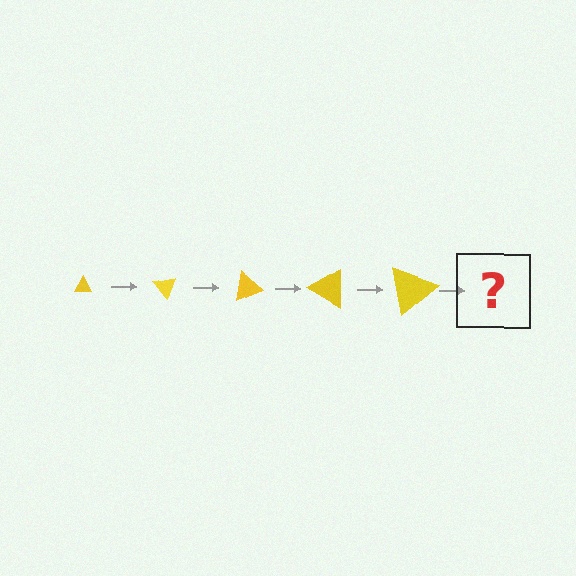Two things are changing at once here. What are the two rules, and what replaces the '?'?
The two rules are that the triangle grows larger each step and it rotates 50 degrees each step. The '?' should be a triangle, larger than the previous one and rotated 250 degrees from the start.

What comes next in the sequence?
The next element should be a triangle, larger than the previous one and rotated 250 degrees from the start.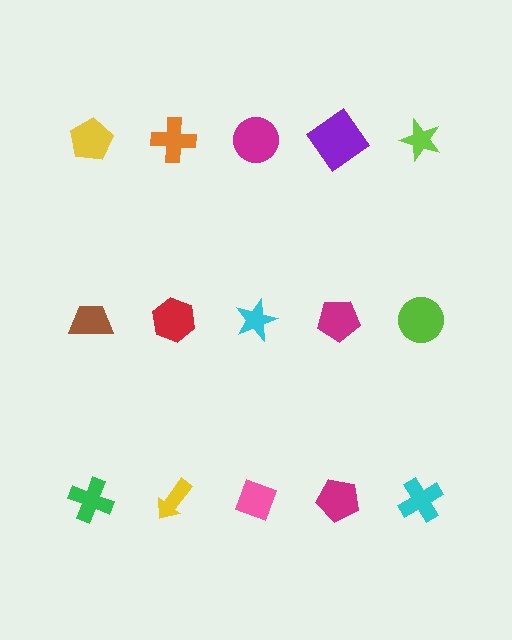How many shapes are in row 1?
5 shapes.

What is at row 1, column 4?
A purple diamond.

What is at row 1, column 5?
A lime star.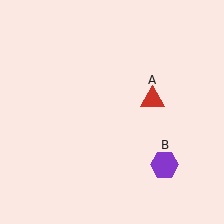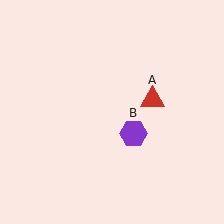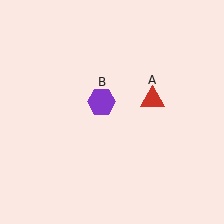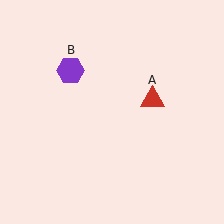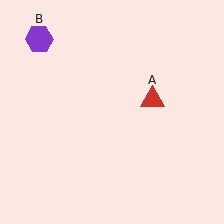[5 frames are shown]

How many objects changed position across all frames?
1 object changed position: purple hexagon (object B).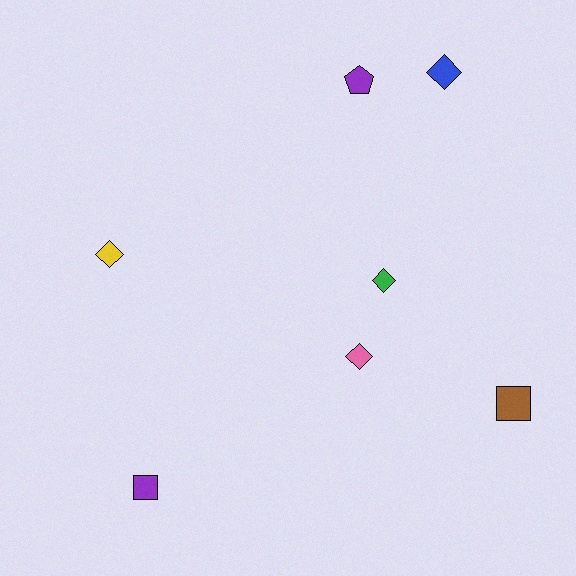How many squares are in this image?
There are 2 squares.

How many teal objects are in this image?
There are no teal objects.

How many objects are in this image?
There are 7 objects.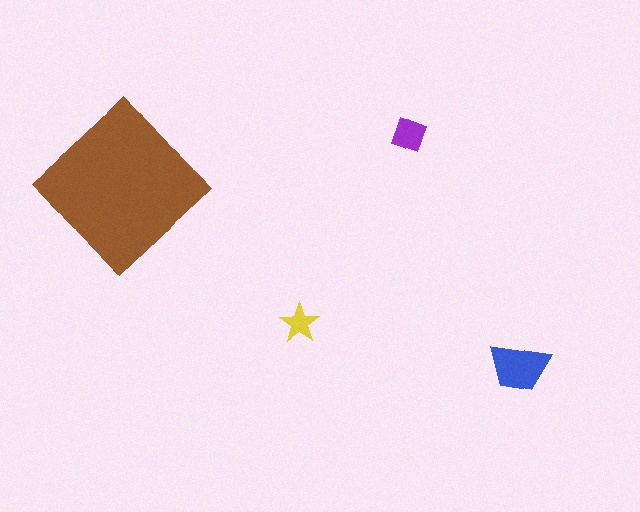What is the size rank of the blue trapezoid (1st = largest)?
2nd.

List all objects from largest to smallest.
The brown diamond, the blue trapezoid, the purple diamond, the yellow star.